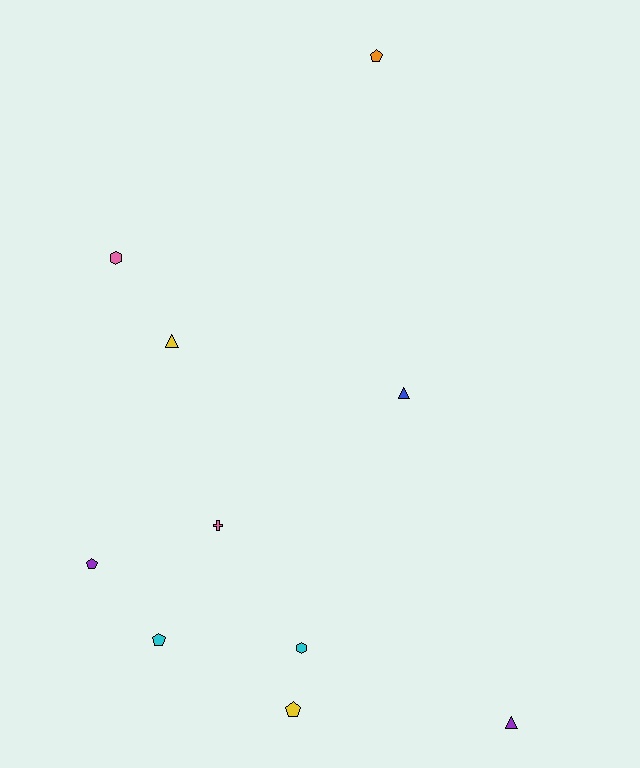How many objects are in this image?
There are 10 objects.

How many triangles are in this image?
There are 3 triangles.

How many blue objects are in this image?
There is 1 blue object.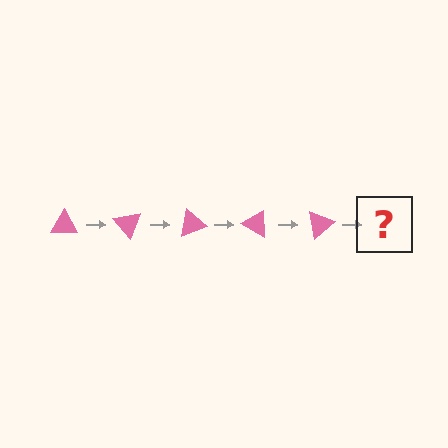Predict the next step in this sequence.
The next step is a pink triangle rotated 250 degrees.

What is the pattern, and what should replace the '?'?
The pattern is that the triangle rotates 50 degrees each step. The '?' should be a pink triangle rotated 250 degrees.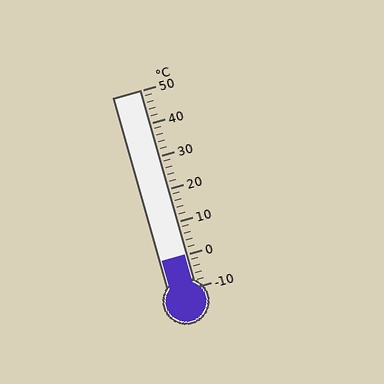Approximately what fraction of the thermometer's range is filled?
The thermometer is filled to approximately 15% of its range.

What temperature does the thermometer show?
The thermometer shows approximately 0°C.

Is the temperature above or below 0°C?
The temperature is at 0°C.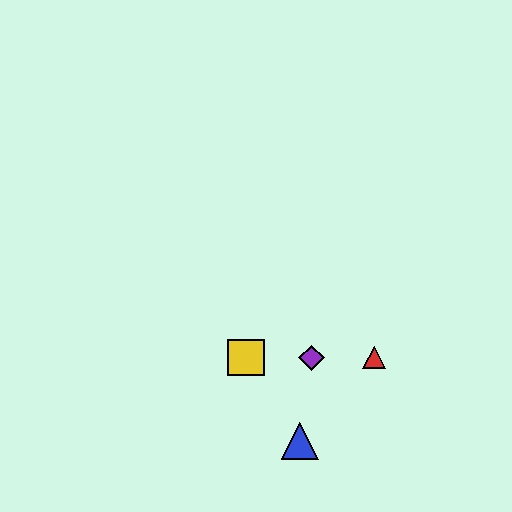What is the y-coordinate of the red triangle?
The red triangle is at y≈358.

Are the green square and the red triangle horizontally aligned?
Yes, both are at y≈358.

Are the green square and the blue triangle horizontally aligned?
No, the green square is at y≈358 and the blue triangle is at y≈441.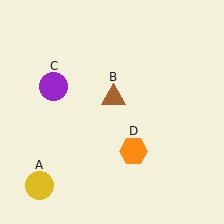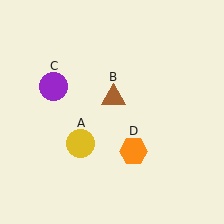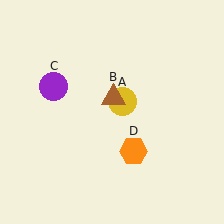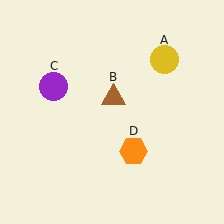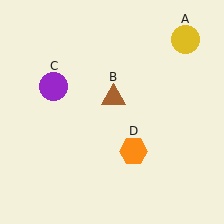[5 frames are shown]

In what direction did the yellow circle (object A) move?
The yellow circle (object A) moved up and to the right.